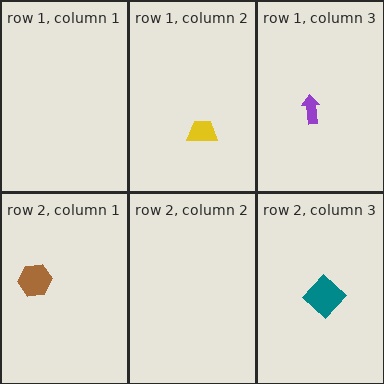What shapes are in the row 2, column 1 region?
The brown hexagon.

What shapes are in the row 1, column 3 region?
The purple arrow.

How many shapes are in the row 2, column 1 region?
1.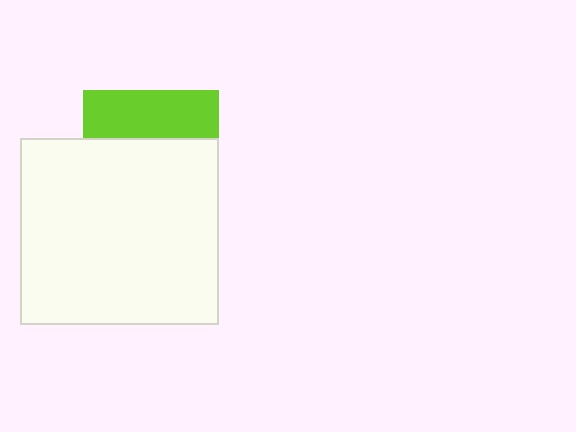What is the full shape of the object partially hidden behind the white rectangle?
The partially hidden object is a lime square.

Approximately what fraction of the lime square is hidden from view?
Roughly 65% of the lime square is hidden behind the white rectangle.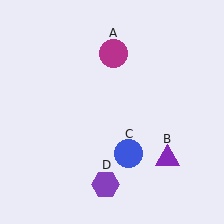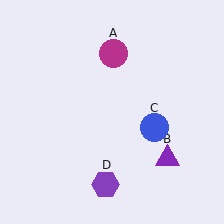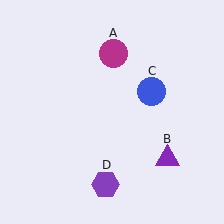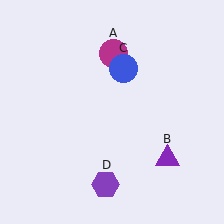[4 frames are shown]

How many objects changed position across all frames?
1 object changed position: blue circle (object C).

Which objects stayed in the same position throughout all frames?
Magenta circle (object A) and purple triangle (object B) and purple hexagon (object D) remained stationary.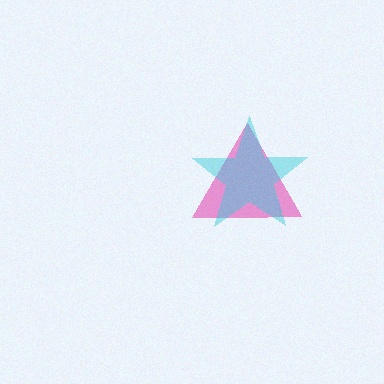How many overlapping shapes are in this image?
There are 2 overlapping shapes in the image.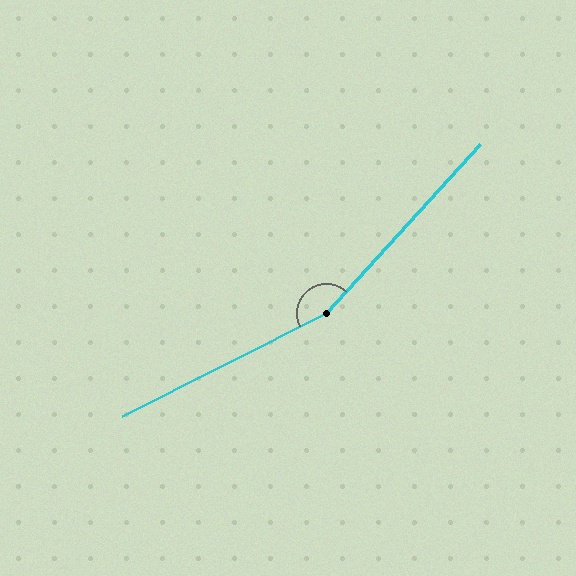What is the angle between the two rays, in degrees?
Approximately 159 degrees.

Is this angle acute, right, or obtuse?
It is obtuse.